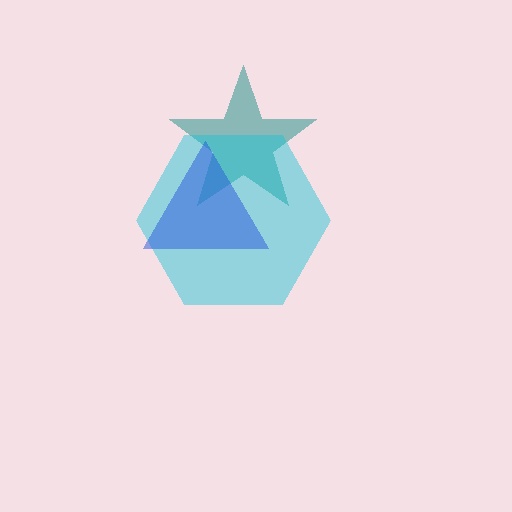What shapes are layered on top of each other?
The layered shapes are: a teal star, a cyan hexagon, a blue triangle.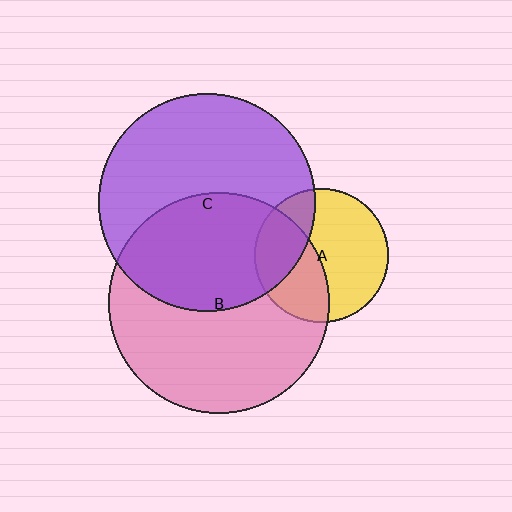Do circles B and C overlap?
Yes.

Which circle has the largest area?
Circle B (pink).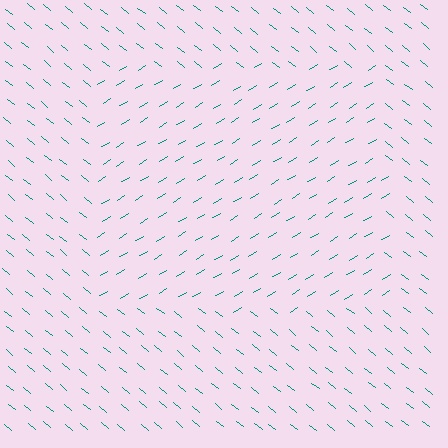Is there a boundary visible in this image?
Yes, there is a texture boundary formed by a change in line orientation.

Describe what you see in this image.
The image is filled with small teal line segments. A rectangle region in the image has lines oriented differently from the surrounding lines, creating a visible texture boundary.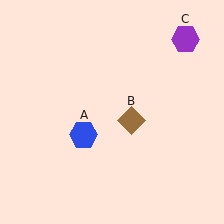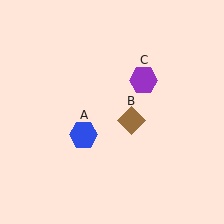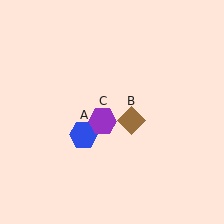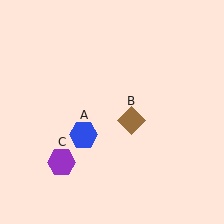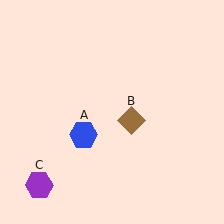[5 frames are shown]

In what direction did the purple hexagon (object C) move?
The purple hexagon (object C) moved down and to the left.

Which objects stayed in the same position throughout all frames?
Blue hexagon (object A) and brown diamond (object B) remained stationary.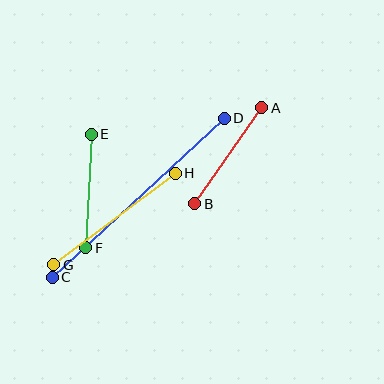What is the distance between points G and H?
The distance is approximately 152 pixels.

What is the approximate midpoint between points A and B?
The midpoint is at approximately (228, 156) pixels.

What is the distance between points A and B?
The distance is approximately 117 pixels.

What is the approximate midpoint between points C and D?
The midpoint is at approximately (138, 198) pixels.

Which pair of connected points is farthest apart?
Points C and D are farthest apart.